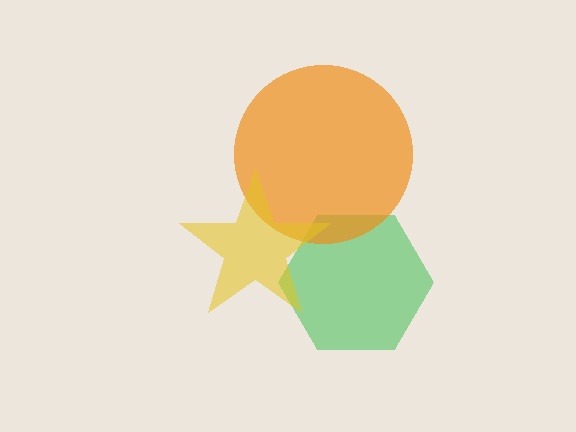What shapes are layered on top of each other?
The layered shapes are: a green hexagon, an orange circle, a yellow star.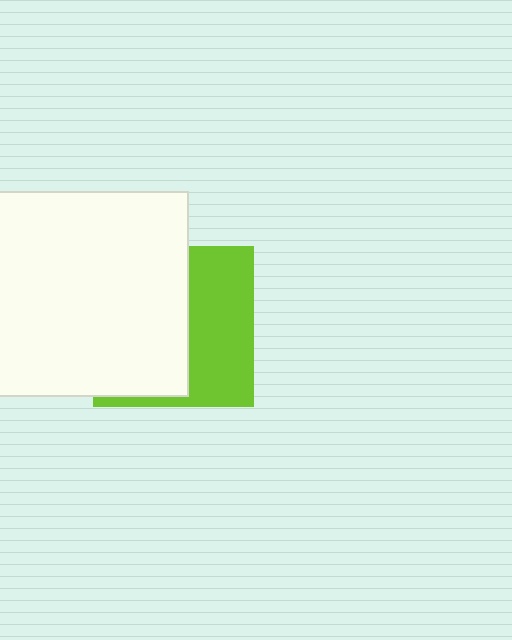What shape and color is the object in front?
The object in front is a white square.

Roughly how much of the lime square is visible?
A small part of it is visible (roughly 44%).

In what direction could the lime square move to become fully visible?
The lime square could move right. That would shift it out from behind the white square entirely.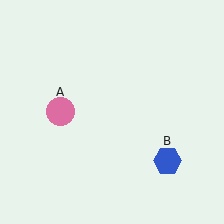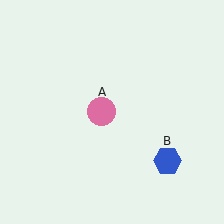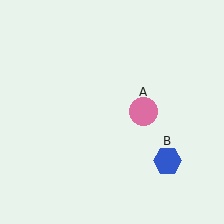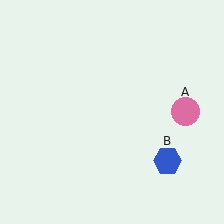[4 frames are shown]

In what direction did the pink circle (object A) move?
The pink circle (object A) moved right.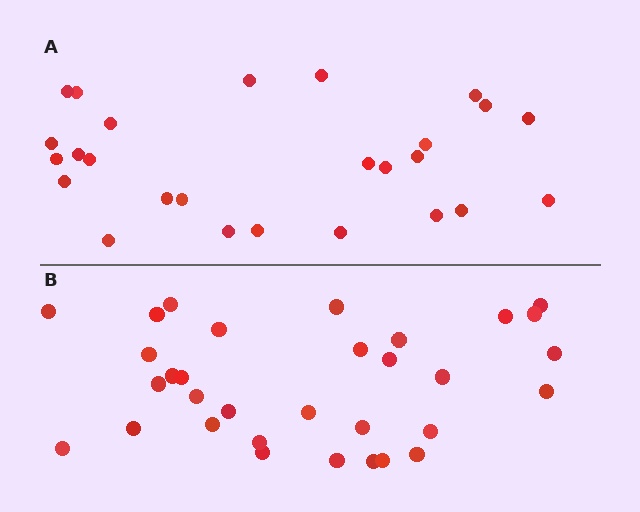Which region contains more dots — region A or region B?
Region B (the bottom region) has more dots.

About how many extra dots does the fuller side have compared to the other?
Region B has about 6 more dots than region A.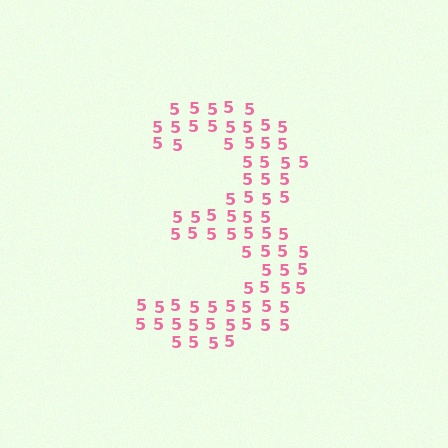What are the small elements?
The small elements are digit 5's.